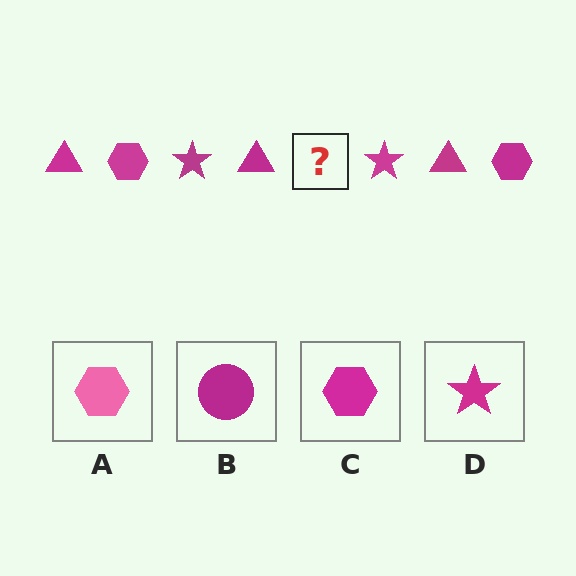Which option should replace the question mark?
Option C.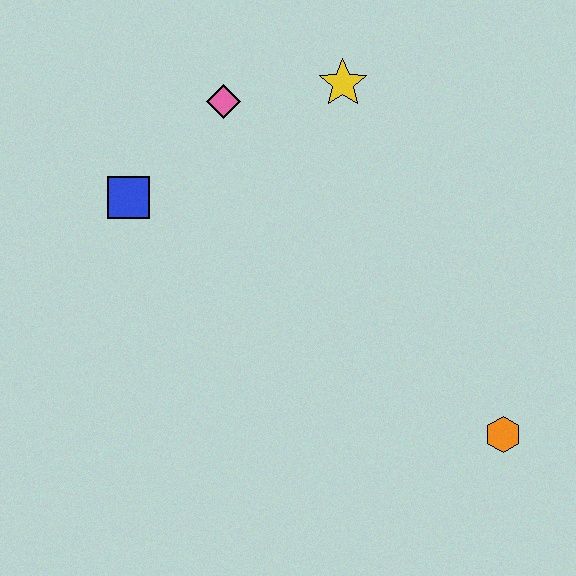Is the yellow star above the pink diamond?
Yes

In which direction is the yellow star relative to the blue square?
The yellow star is to the right of the blue square.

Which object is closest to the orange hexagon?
The yellow star is closest to the orange hexagon.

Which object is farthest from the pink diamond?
The orange hexagon is farthest from the pink diamond.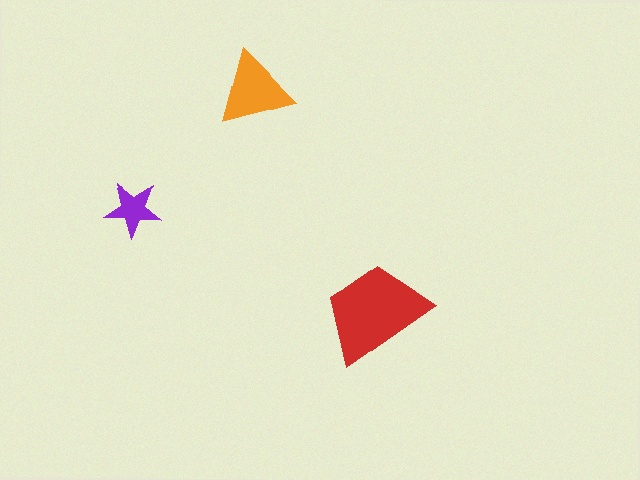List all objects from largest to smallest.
The red trapezoid, the orange triangle, the purple star.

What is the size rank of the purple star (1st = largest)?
3rd.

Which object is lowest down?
The red trapezoid is bottommost.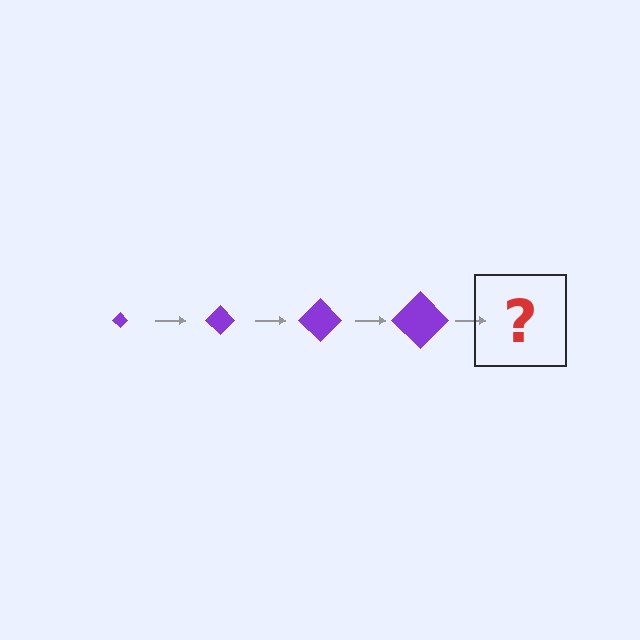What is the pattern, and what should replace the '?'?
The pattern is that the diamond gets progressively larger each step. The '?' should be a purple diamond, larger than the previous one.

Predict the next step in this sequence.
The next step is a purple diamond, larger than the previous one.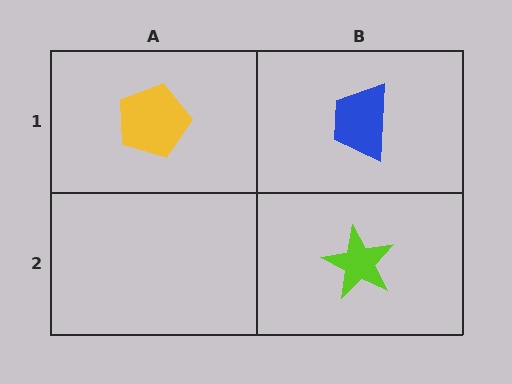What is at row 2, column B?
A lime star.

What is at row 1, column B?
A blue trapezoid.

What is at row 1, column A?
A yellow pentagon.